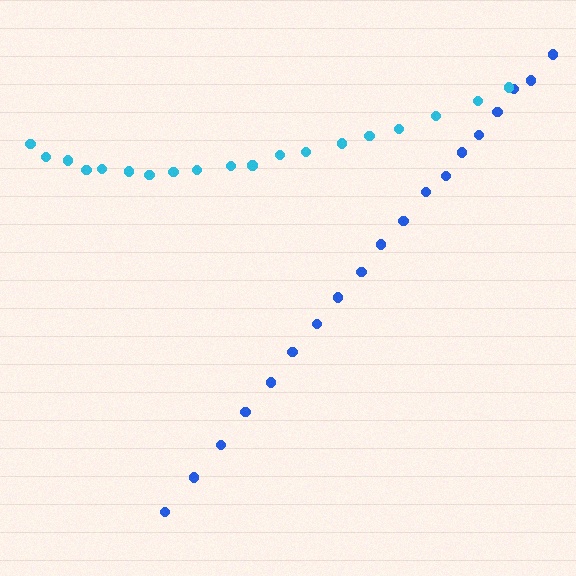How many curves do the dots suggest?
There are 2 distinct paths.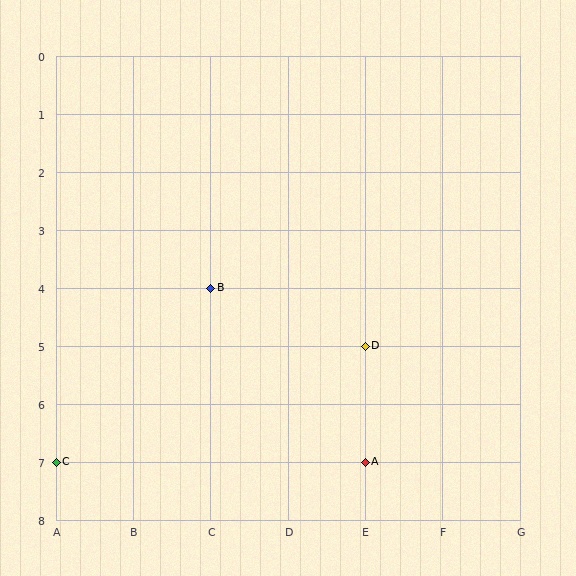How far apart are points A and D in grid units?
Points A and D are 2 rows apart.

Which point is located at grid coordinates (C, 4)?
Point B is at (C, 4).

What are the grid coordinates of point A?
Point A is at grid coordinates (E, 7).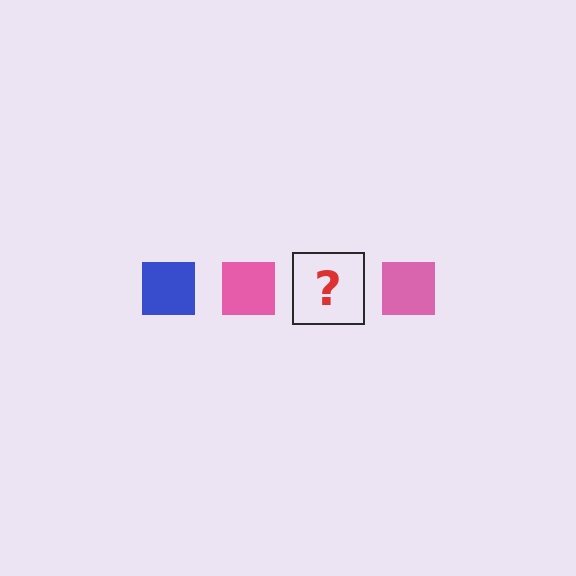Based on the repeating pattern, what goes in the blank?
The blank should be a blue square.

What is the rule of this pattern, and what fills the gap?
The rule is that the pattern cycles through blue, pink squares. The gap should be filled with a blue square.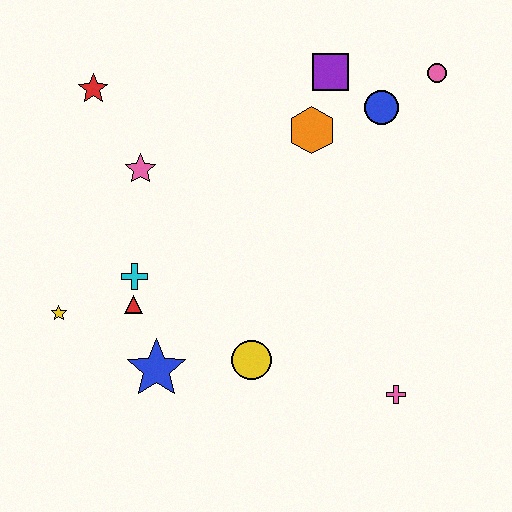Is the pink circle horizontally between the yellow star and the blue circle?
No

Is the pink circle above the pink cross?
Yes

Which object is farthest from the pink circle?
The yellow star is farthest from the pink circle.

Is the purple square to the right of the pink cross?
No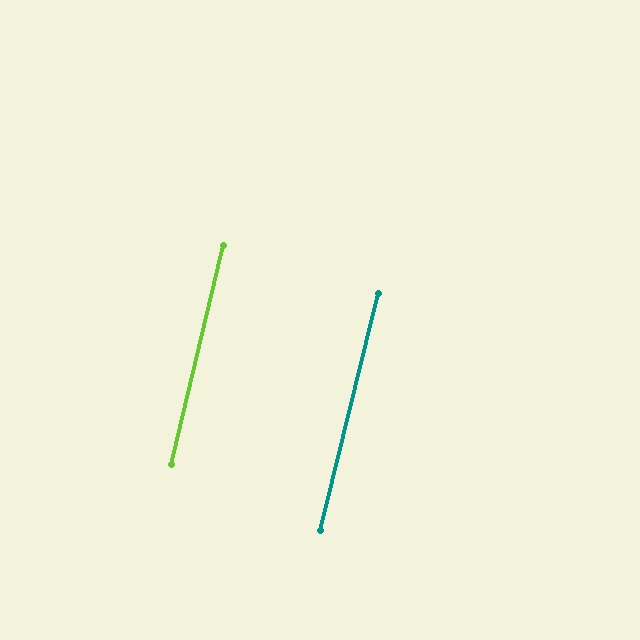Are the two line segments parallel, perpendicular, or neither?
Parallel — their directions differ by only 0.4°.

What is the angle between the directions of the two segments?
Approximately 0 degrees.